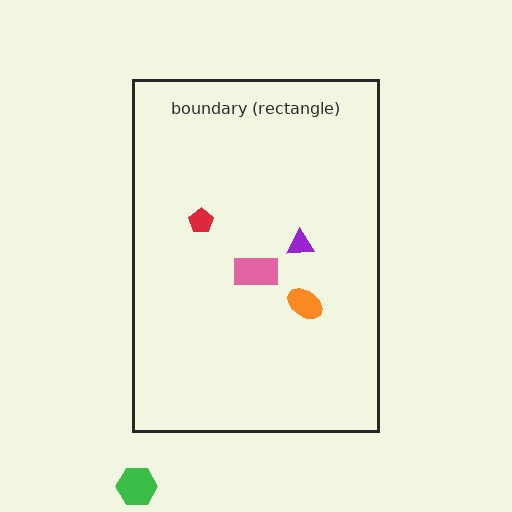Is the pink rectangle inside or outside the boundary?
Inside.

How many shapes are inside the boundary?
4 inside, 1 outside.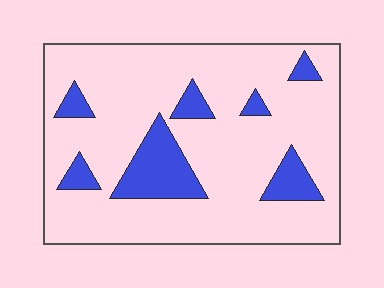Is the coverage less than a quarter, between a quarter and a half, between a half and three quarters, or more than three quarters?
Less than a quarter.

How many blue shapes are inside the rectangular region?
7.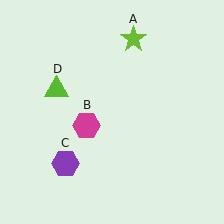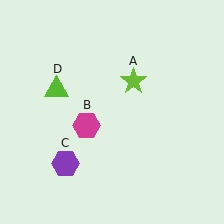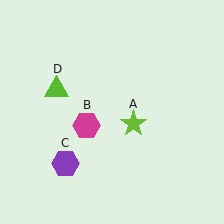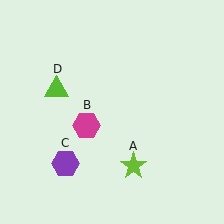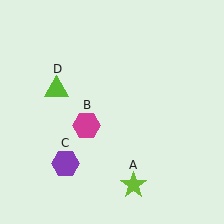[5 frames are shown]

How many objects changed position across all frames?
1 object changed position: lime star (object A).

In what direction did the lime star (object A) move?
The lime star (object A) moved down.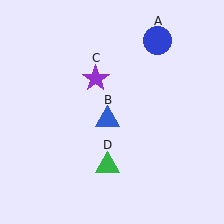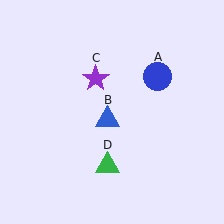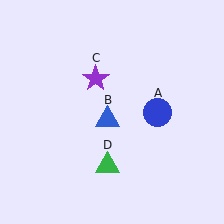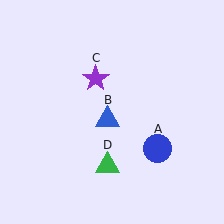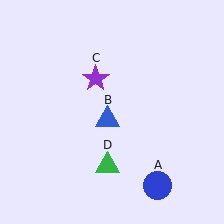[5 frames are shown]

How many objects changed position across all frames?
1 object changed position: blue circle (object A).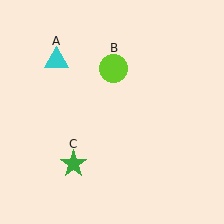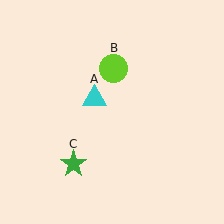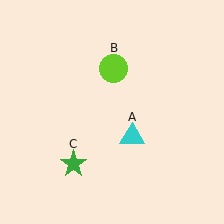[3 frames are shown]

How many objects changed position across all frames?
1 object changed position: cyan triangle (object A).